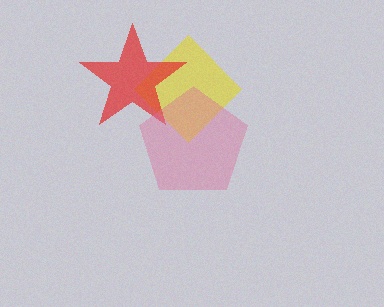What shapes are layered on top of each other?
The layered shapes are: a yellow diamond, a red star, a pink pentagon.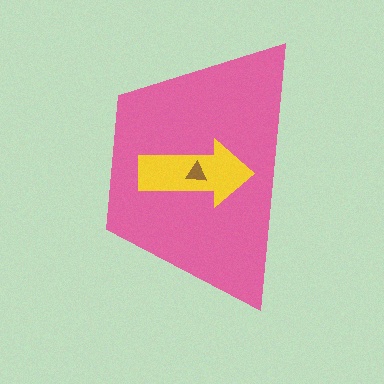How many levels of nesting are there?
3.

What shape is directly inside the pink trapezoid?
The yellow arrow.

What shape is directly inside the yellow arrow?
The brown triangle.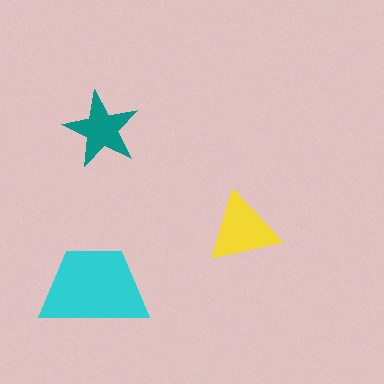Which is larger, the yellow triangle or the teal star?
The yellow triangle.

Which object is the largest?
The cyan trapezoid.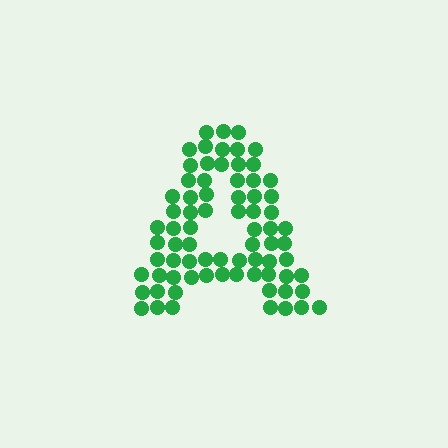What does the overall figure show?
The overall figure shows the letter A.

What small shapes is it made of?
It is made of small circles.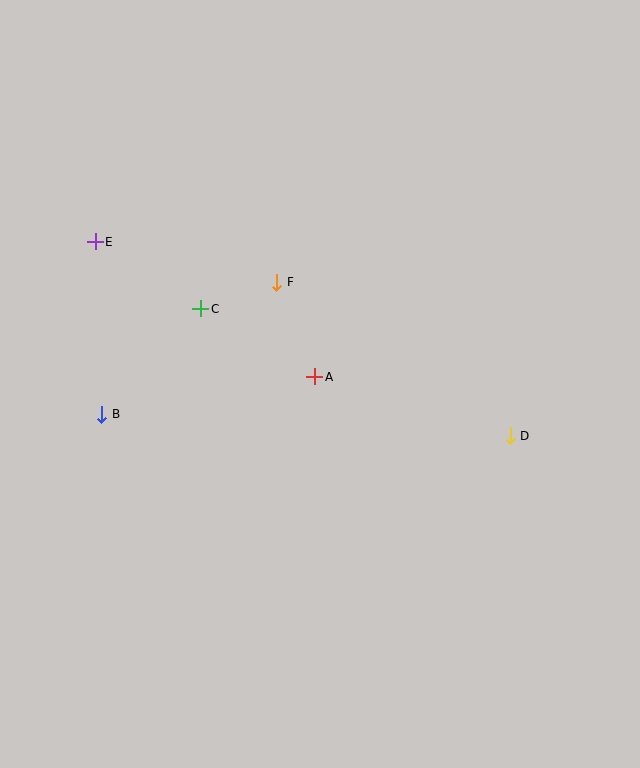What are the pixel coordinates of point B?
Point B is at (102, 414).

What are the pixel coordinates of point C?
Point C is at (201, 309).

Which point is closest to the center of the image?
Point A at (315, 377) is closest to the center.